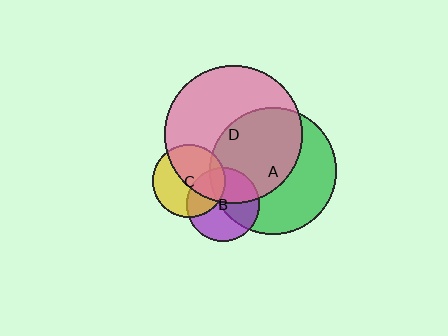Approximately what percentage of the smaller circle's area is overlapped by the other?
Approximately 55%.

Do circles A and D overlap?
Yes.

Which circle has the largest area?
Circle D (pink).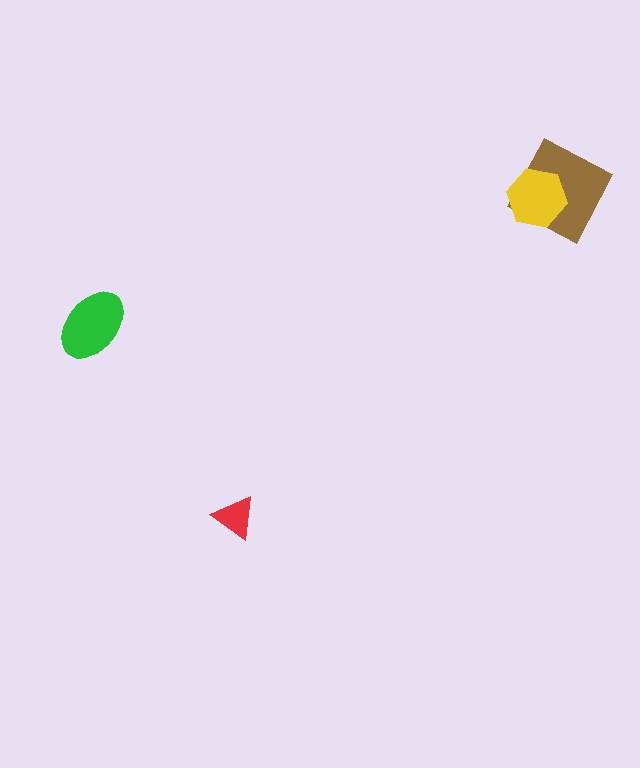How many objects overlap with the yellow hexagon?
1 object overlaps with the yellow hexagon.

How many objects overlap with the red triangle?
0 objects overlap with the red triangle.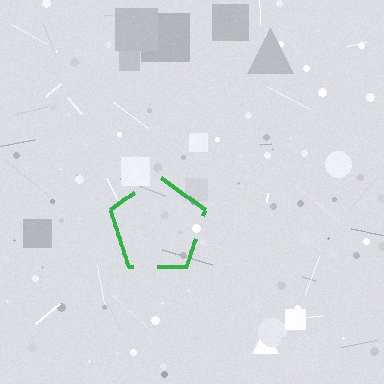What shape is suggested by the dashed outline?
The dashed outline suggests a pentagon.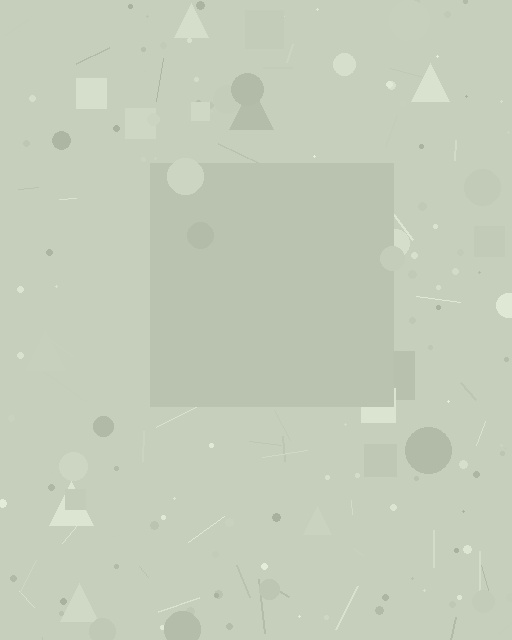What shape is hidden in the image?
A square is hidden in the image.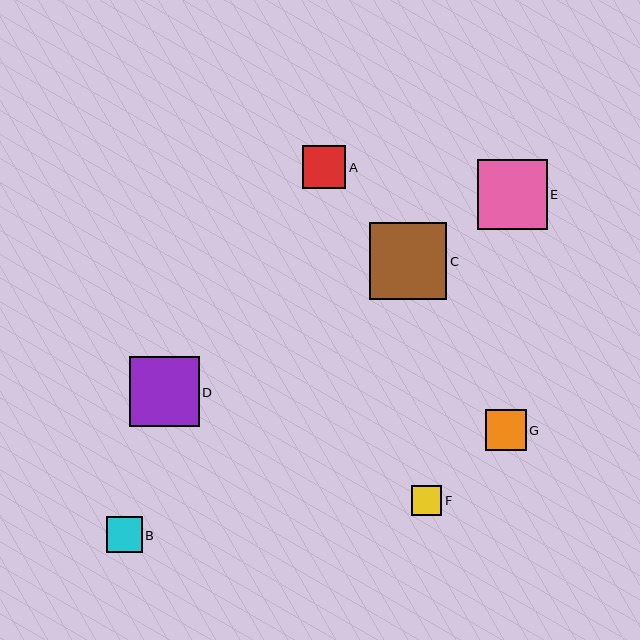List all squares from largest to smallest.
From largest to smallest: C, D, E, A, G, B, F.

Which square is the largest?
Square C is the largest with a size of approximately 77 pixels.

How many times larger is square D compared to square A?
Square D is approximately 1.6 times the size of square A.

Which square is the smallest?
Square F is the smallest with a size of approximately 30 pixels.